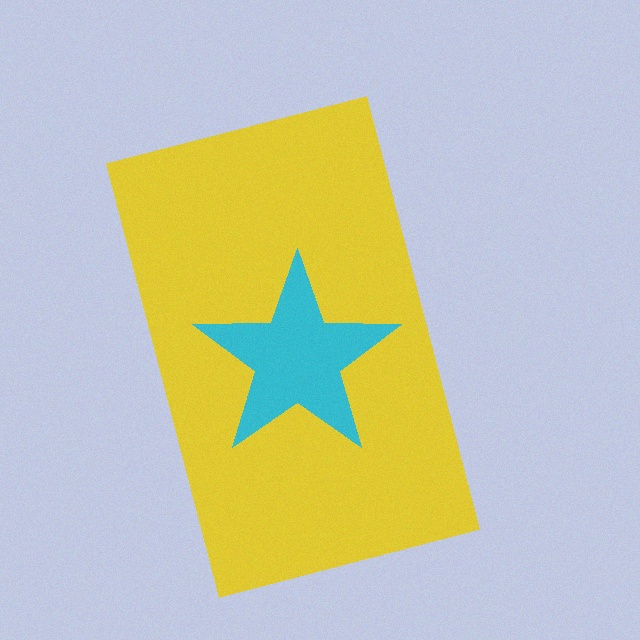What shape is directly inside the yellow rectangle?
The cyan star.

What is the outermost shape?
The yellow rectangle.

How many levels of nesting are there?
2.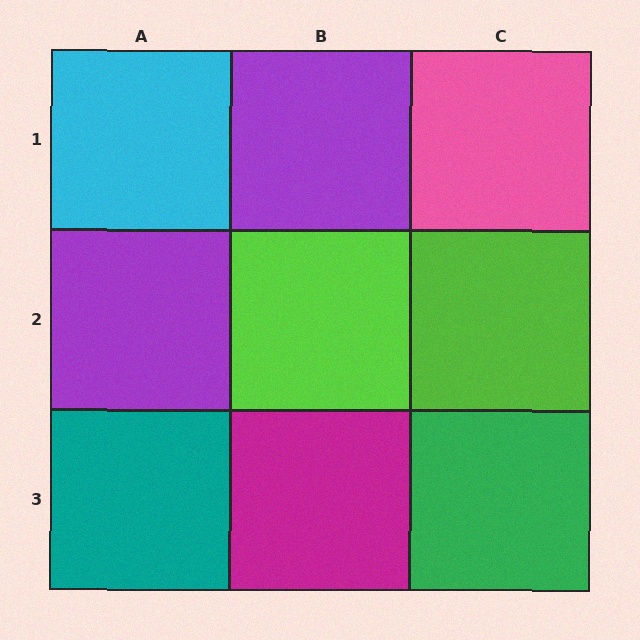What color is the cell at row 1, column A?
Cyan.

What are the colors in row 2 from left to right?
Purple, lime, lime.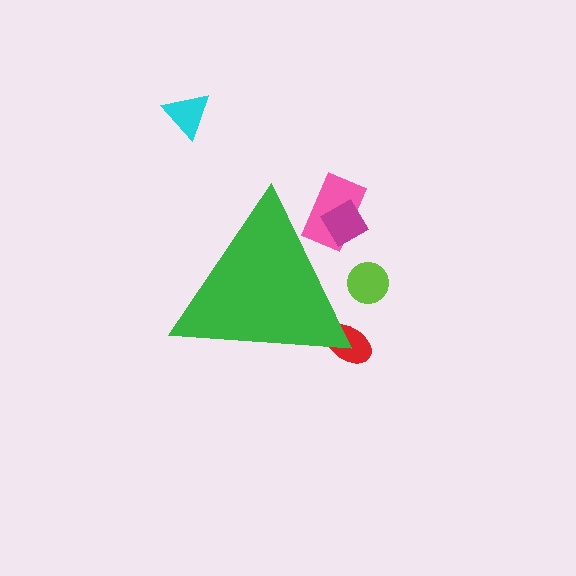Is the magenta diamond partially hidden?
Yes, the magenta diamond is partially hidden behind the green triangle.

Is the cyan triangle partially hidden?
No, the cyan triangle is fully visible.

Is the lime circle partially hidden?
Yes, the lime circle is partially hidden behind the green triangle.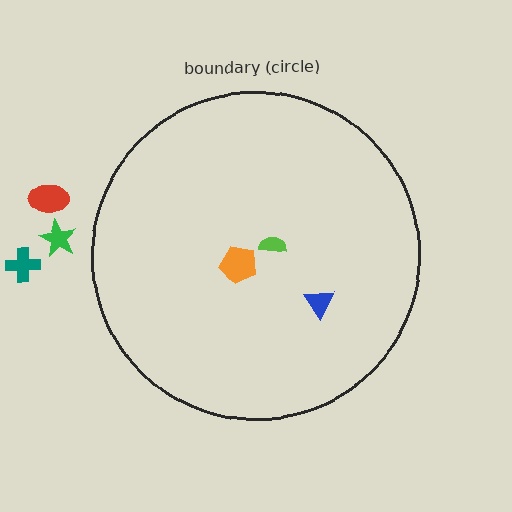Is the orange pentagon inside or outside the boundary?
Inside.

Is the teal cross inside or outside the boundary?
Outside.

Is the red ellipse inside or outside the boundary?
Outside.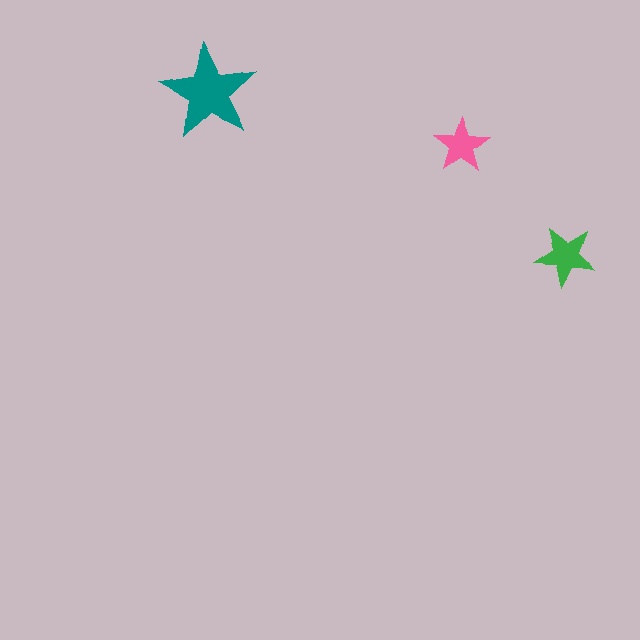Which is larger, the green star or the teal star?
The teal one.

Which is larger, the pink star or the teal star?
The teal one.